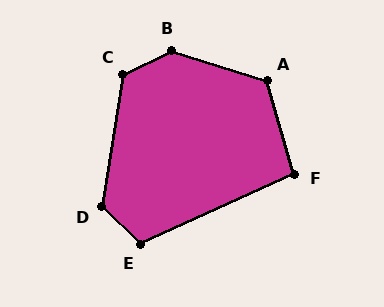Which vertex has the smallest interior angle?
F, at approximately 98 degrees.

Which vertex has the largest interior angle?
B, at approximately 136 degrees.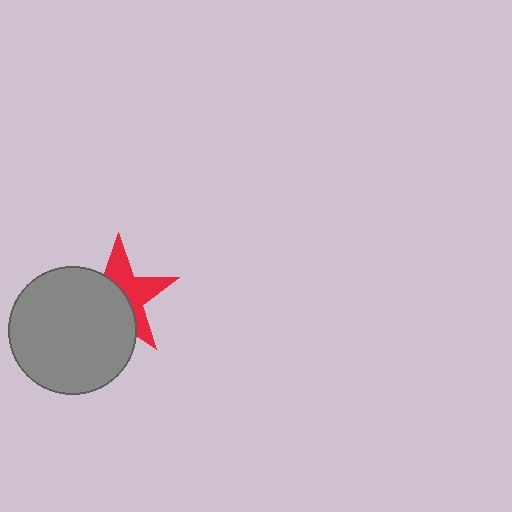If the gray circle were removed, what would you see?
You would see the complete red star.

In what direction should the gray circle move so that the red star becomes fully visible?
The gray circle should move toward the lower-left. That is the shortest direction to clear the overlap and leave the red star fully visible.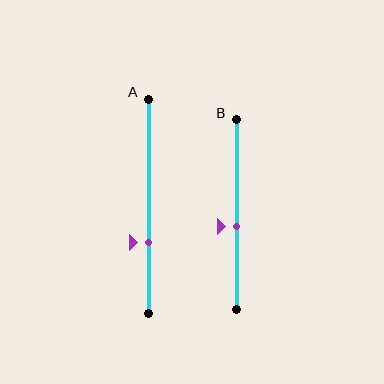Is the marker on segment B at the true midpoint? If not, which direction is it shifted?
No, the marker on segment B is shifted downward by about 6% of the segment length.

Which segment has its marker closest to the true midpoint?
Segment B has its marker closest to the true midpoint.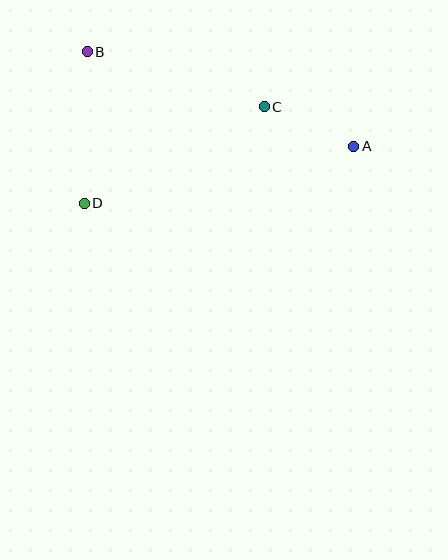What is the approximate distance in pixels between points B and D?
The distance between B and D is approximately 152 pixels.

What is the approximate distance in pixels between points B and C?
The distance between B and C is approximately 186 pixels.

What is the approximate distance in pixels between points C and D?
The distance between C and D is approximately 204 pixels.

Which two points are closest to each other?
Points A and C are closest to each other.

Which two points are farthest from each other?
Points A and B are farthest from each other.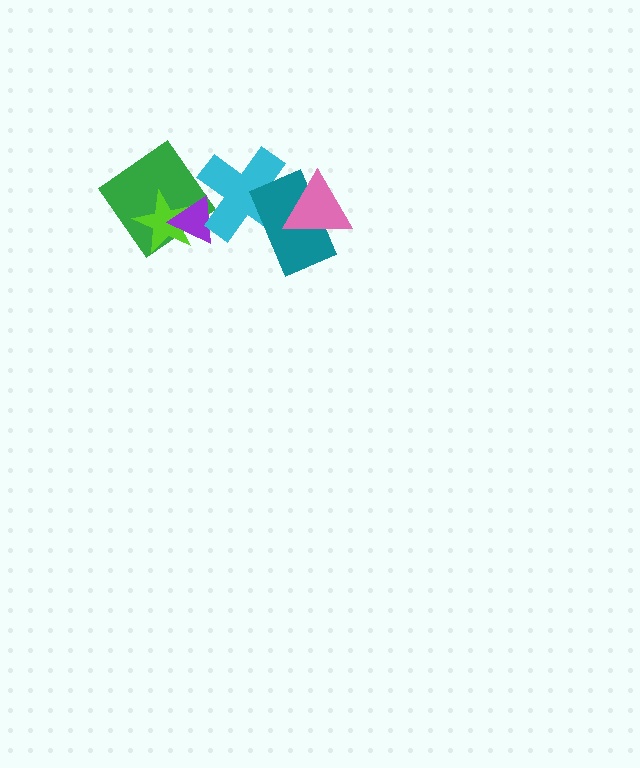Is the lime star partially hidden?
Yes, it is partially covered by another shape.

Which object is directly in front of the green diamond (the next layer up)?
The lime star is directly in front of the green diamond.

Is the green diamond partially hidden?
Yes, it is partially covered by another shape.